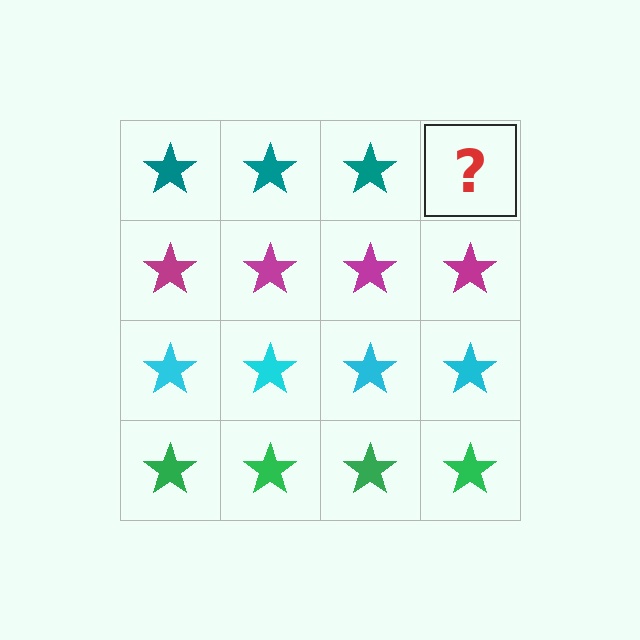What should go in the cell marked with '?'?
The missing cell should contain a teal star.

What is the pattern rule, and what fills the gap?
The rule is that each row has a consistent color. The gap should be filled with a teal star.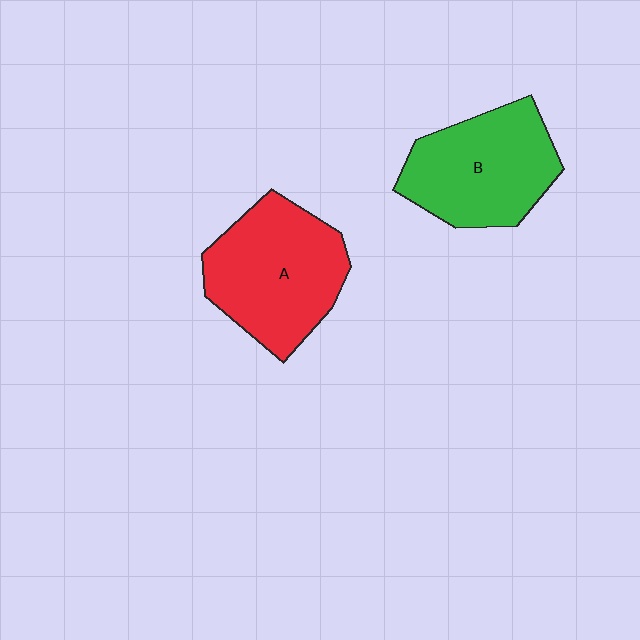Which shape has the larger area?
Shape A (red).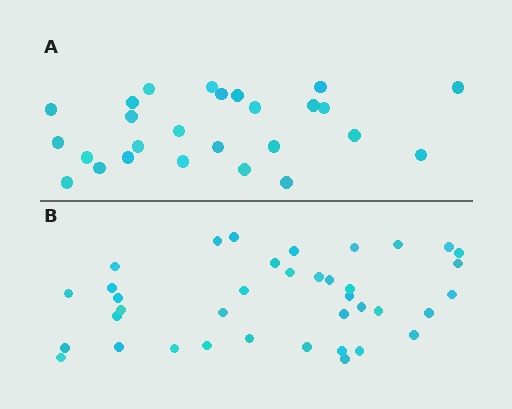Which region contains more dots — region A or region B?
Region B (the bottom region) has more dots.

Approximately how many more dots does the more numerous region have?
Region B has roughly 12 or so more dots than region A.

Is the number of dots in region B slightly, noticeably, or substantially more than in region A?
Region B has substantially more. The ratio is roughly 1.5 to 1.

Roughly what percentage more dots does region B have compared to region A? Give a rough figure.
About 45% more.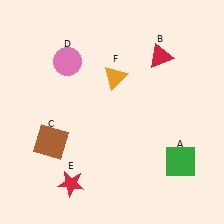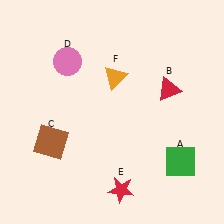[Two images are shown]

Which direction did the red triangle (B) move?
The red triangle (B) moved down.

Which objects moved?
The objects that moved are: the red triangle (B), the red star (E).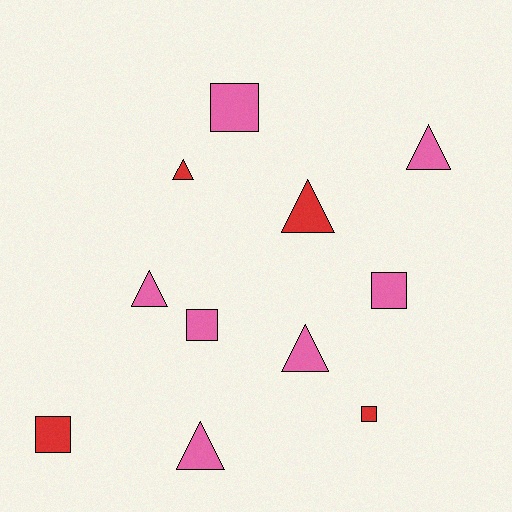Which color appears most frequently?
Pink, with 7 objects.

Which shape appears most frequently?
Triangle, with 6 objects.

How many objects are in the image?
There are 11 objects.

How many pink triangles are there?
There are 4 pink triangles.